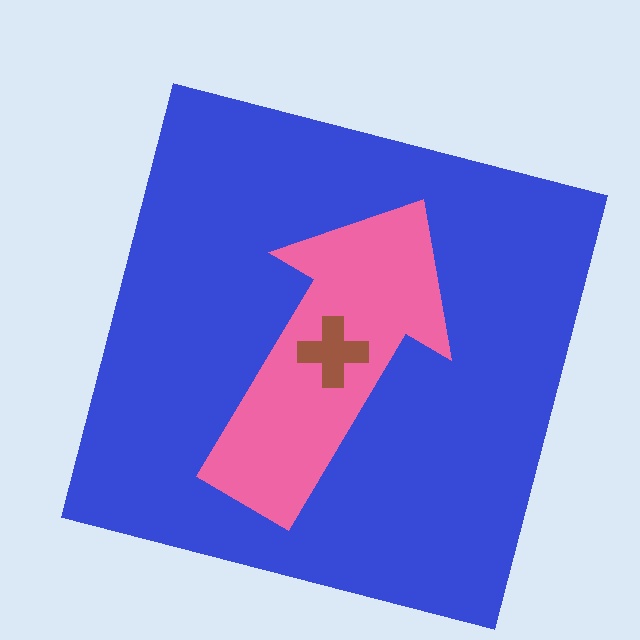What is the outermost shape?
The blue square.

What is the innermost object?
The brown cross.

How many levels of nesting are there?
3.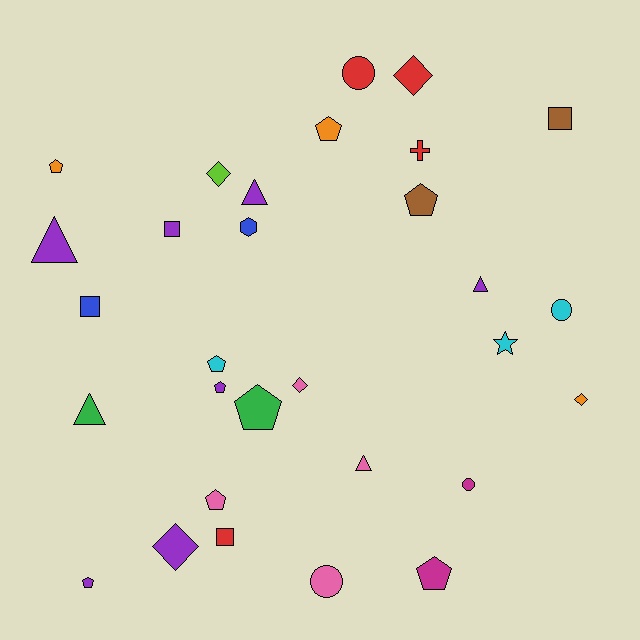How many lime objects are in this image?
There is 1 lime object.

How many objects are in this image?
There are 30 objects.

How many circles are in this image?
There are 4 circles.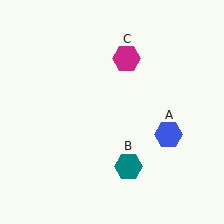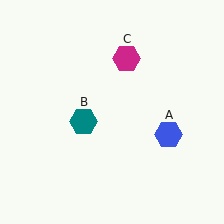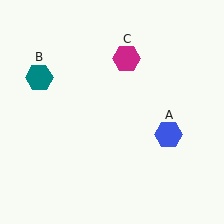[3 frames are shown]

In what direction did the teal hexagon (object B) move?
The teal hexagon (object B) moved up and to the left.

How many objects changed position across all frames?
1 object changed position: teal hexagon (object B).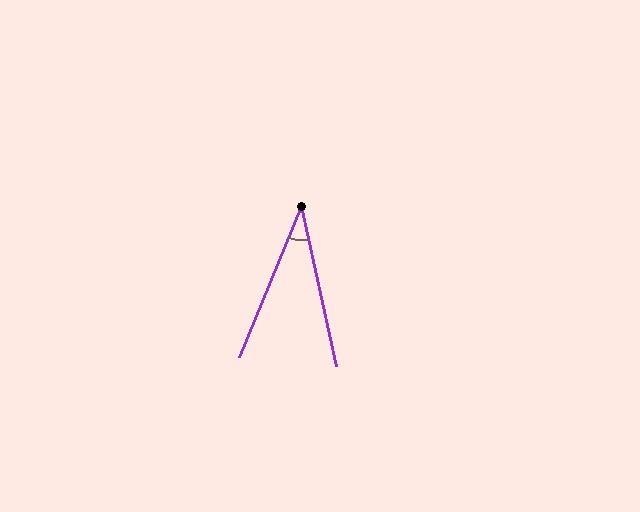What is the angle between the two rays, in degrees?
Approximately 34 degrees.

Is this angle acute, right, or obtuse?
It is acute.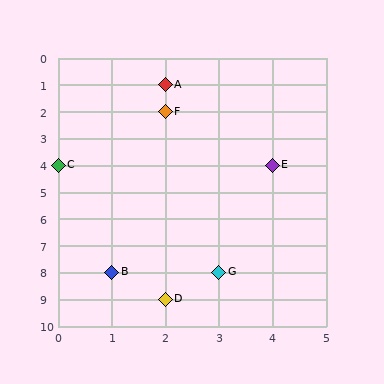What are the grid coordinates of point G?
Point G is at grid coordinates (3, 8).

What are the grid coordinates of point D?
Point D is at grid coordinates (2, 9).